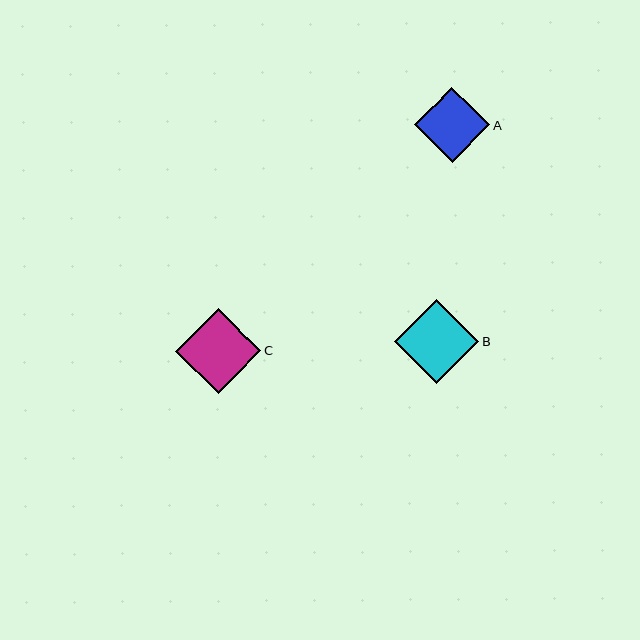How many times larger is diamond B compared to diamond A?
Diamond B is approximately 1.1 times the size of diamond A.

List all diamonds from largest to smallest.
From largest to smallest: C, B, A.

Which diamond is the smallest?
Diamond A is the smallest with a size of approximately 75 pixels.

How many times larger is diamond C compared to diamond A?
Diamond C is approximately 1.1 times the size of diamond A.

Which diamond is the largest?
Diamond C is the largest with a size of approximately 85 pixels.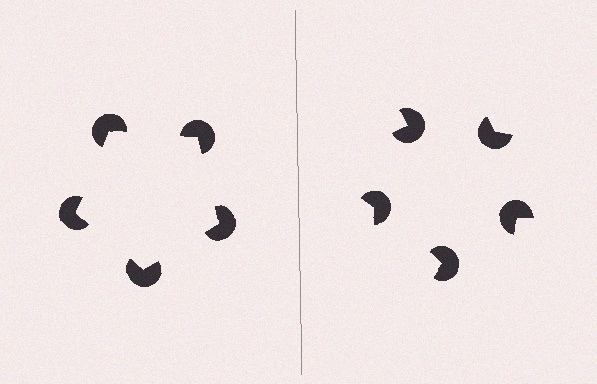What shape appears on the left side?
An illusory pentagon.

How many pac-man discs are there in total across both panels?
10 — 5 on each side.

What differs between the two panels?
The pac-man discs are positioned identically on both sides; only the wedge orientations differ. On the left they align to a pentagon; on the right they are misaligned.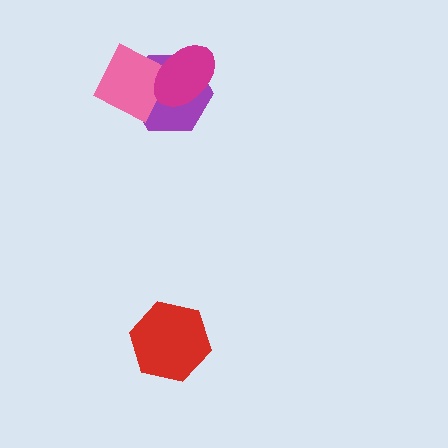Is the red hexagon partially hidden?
No, no other shape covers it.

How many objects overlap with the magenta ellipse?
2 objects overlap with the magenta ellipse.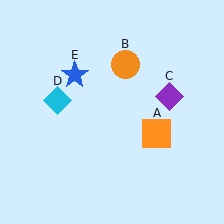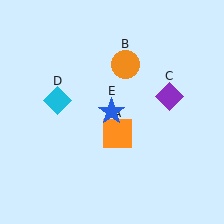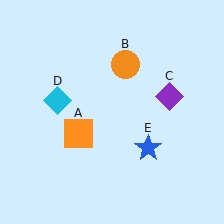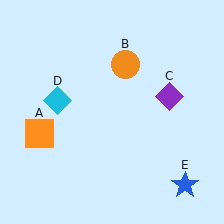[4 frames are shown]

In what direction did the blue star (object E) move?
The blue star (object E) moved down and to the right.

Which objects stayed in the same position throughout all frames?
Orange circle (object B) and purple diamond (object C) and cyan diamond (object D) remained stationary.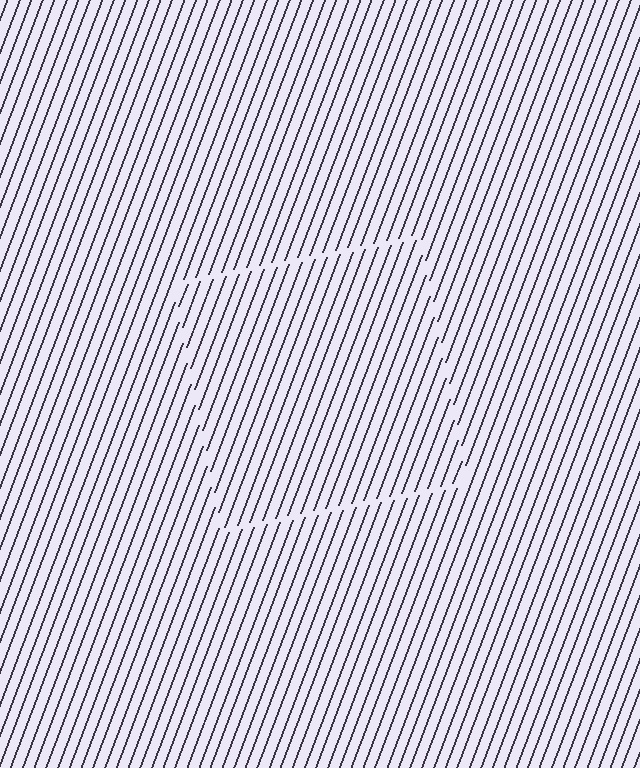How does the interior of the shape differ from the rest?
The interior of the shape contains the same grating, shifted by half a period — the contour is defined by the phase discontinuity where line-ends from the inner and outer gratings abut.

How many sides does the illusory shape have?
4 sides — the line-ends trace a square.